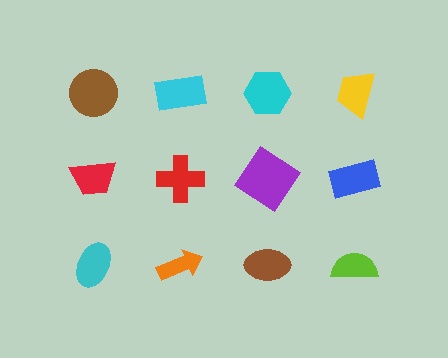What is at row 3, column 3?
A brown ellipse.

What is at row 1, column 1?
A brown circle.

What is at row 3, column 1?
A cyan ellipse.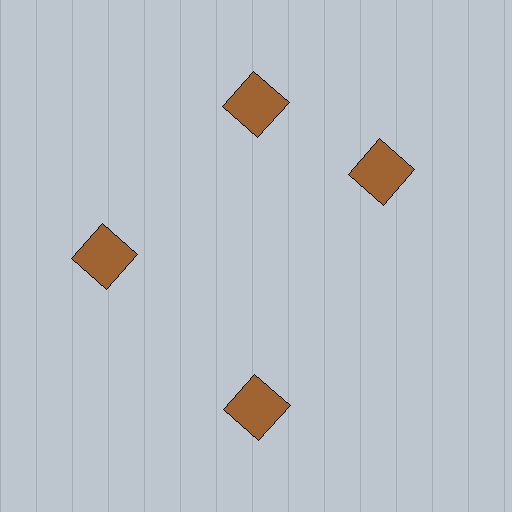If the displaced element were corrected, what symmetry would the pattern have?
It would have 4-fold rotational symmetry — the pattern would map onto itself every 90 degrees.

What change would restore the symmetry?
The symmetry would be restored by rotating it back into even spacing with its neighbors so that all 4 squares sit at equal angles and equal distance from the center.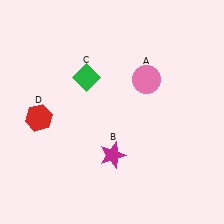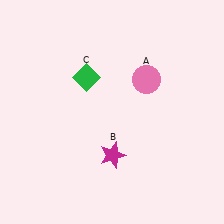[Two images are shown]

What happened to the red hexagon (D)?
The red hexagon (D) was removed in Image 2. It was in the bottom-left area of Image 1.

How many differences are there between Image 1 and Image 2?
There is 1 difference between the two images.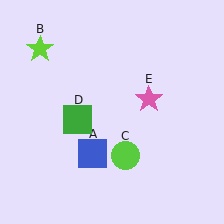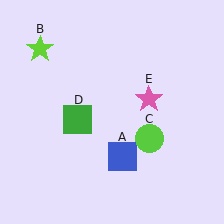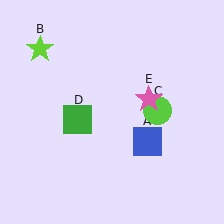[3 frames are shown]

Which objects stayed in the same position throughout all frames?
Lime star (object B) and green square (object D) and pink star (object E) remained stationary.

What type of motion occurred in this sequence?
The blue square (object A), lime circle (object C) rotated counterclockwise around the center of the scene.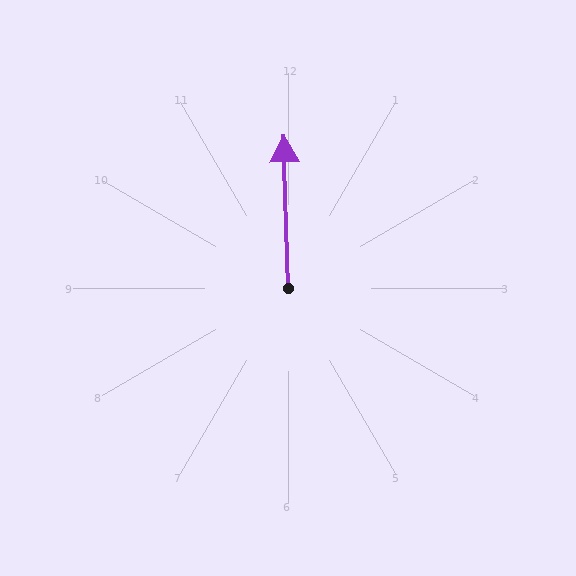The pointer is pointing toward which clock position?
Roughly 12 o'clock.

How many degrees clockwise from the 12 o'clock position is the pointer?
Approximately 358 degrees.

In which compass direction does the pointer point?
North.